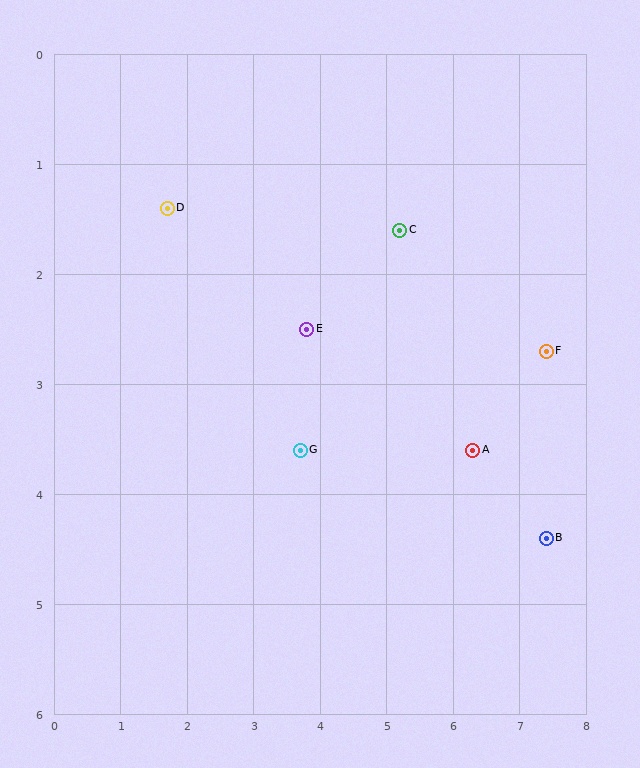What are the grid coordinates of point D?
Point D is at approximately (1.7, 1.4).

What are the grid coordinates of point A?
Point A is at approximately (6.3, 3.6).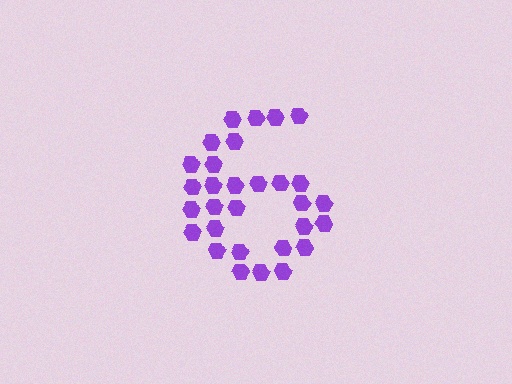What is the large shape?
The large shape is the digit 6.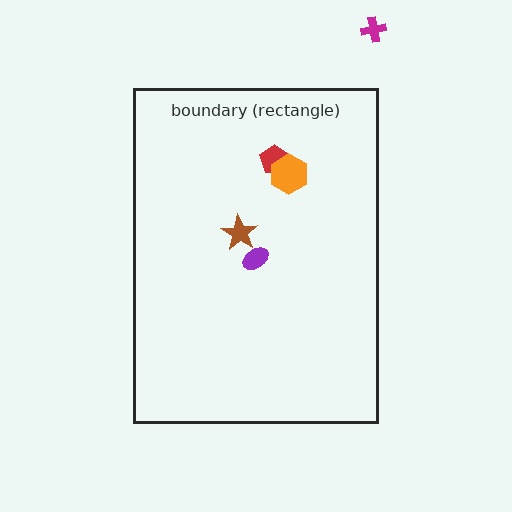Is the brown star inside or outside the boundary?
Inside.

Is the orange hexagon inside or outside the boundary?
Inside.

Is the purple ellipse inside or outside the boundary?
Inside.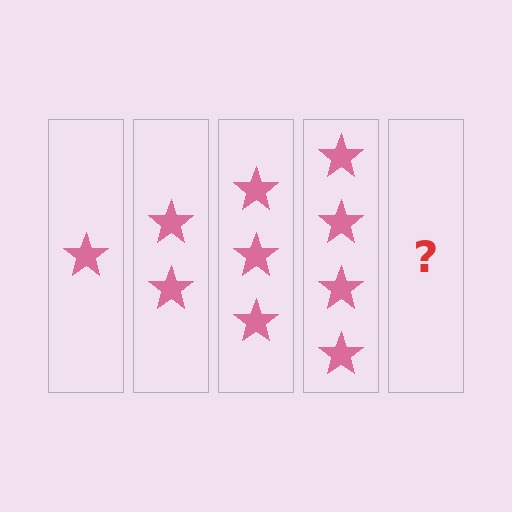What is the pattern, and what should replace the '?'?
The pattern is that each step adds one more star. The '?' should be 5 stars.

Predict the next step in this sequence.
The next step is 5 stars.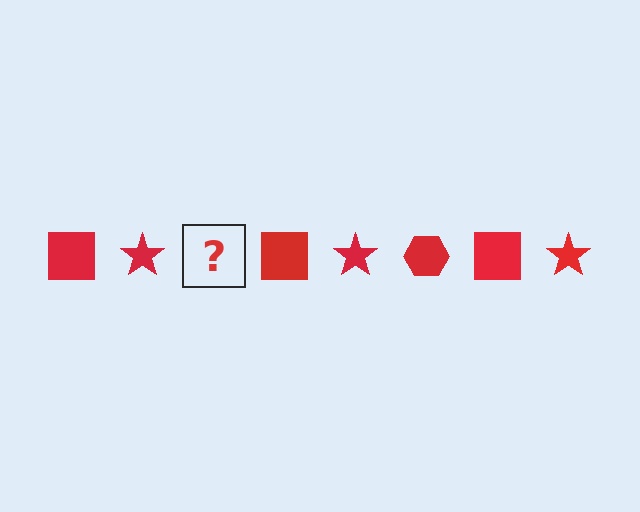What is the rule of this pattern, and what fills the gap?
The rule is that the pattern cycles through square, star, hexagon shapes in red. The gap should be filled with a red hexagon.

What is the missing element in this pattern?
The missing element is a red hexagon.